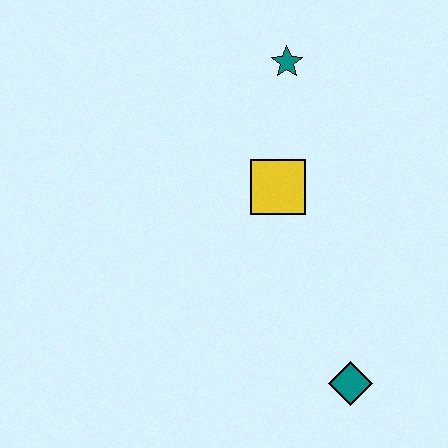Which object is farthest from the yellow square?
The teal diamond is farthest from the yellow square.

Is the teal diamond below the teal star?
Yes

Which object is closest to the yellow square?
The teal star is closest to the yellow square.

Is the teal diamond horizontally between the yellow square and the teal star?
No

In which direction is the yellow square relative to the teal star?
The yellow square is below the teal star.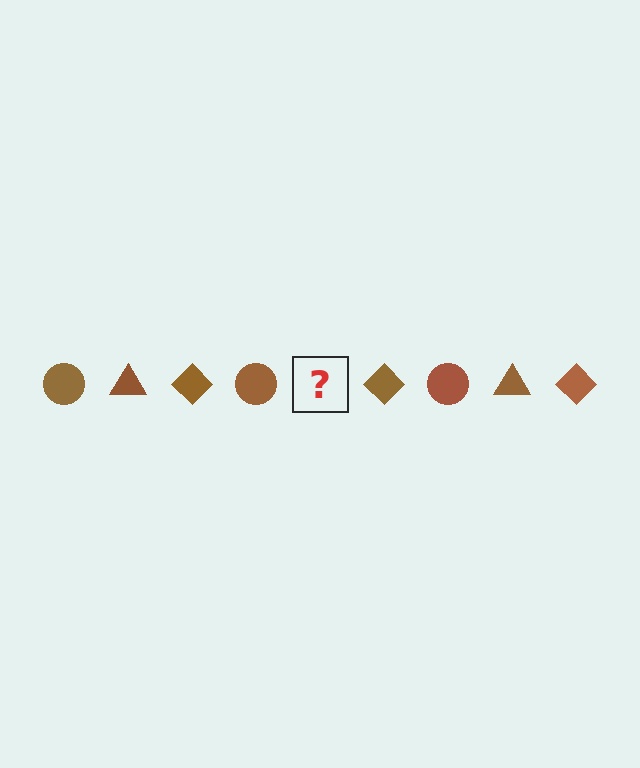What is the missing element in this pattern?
The missing element is a brown triangle.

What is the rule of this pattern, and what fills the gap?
The rule is that the pattern cycles through circle, triangle, diamond shapes in brown. The gap should be filled with a brown triangle.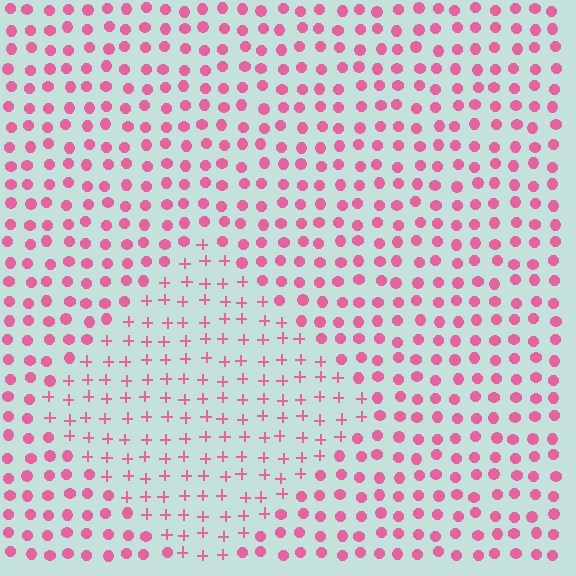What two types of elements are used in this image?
The image uses plus signs inside the diamond region and circles outside it.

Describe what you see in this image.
The image is filled with small pink elements arranged in a uniform grid. A diamond-shaped region contains plus signs, while the surrounding area contains circles. The boundary is defined purely by the change in element shape.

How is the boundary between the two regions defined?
The boundary is defined by a change in element shape: plus signs inside vs. circles outside. All elements share the same color and spacing.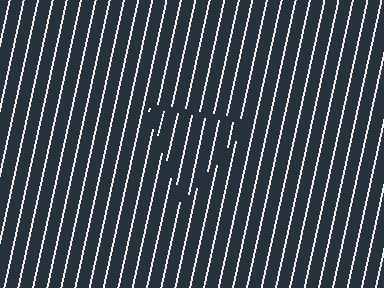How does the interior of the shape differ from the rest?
The interior of the shape contains the same grating, shifted by half a period — the contour is defined by the phase discontinuity where line-ends from the inner and outer gratings abut.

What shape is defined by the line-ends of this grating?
An illusory triangle. The interior of the shape contains the same grating, shifted by half a period — the contour is defined by the phase discontinuity where line-ends from the inner and outer gratings abut.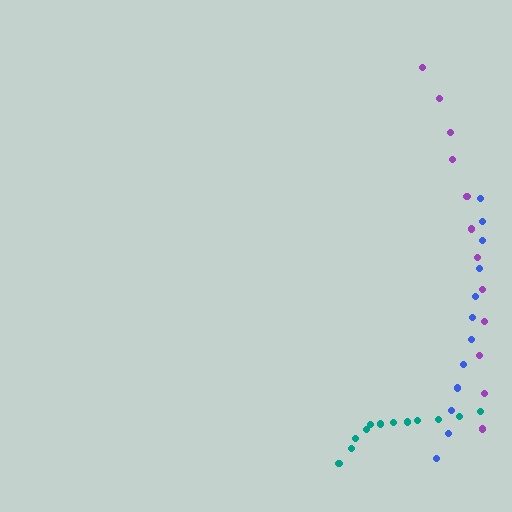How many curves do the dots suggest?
There are 3 distinct paths.